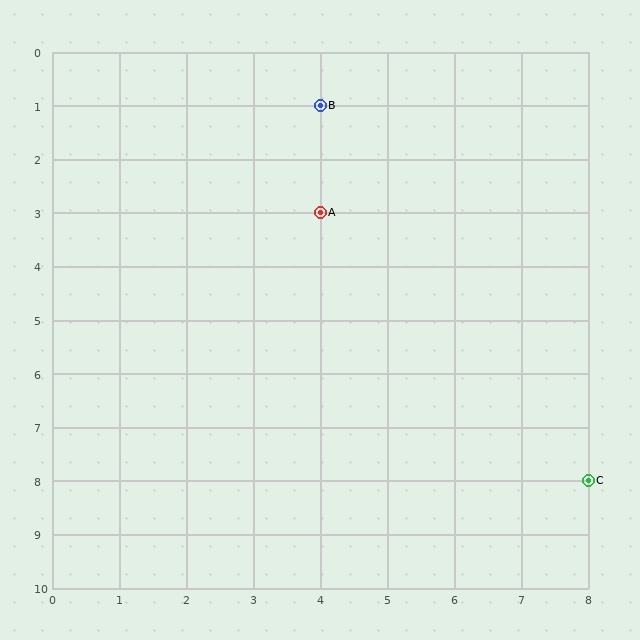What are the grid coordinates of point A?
Point A is at grid coordinates (4, 3).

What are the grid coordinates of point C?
Point C is at grid coordinates (8, 8).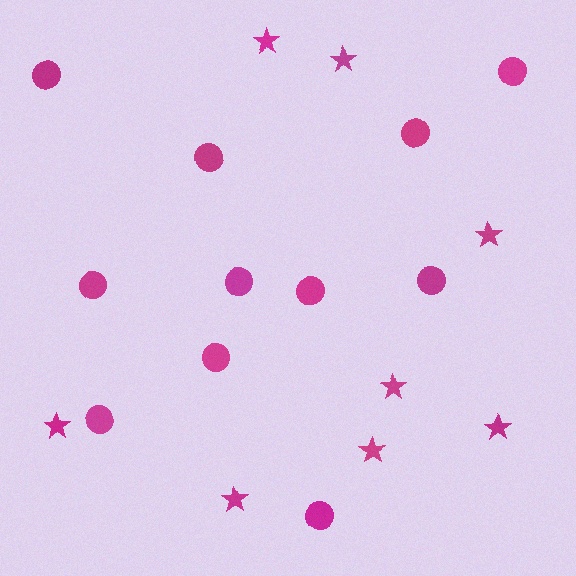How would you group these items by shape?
There are 2 groups: one group of stars (8) and one group of circles (11).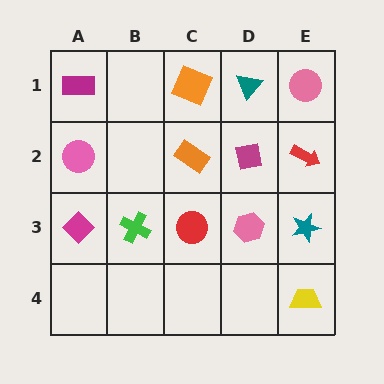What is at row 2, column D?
A magenta square.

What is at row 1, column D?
A teal triangle.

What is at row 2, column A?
A pink circle.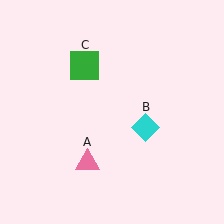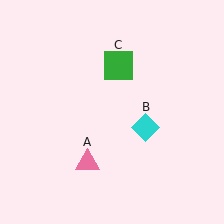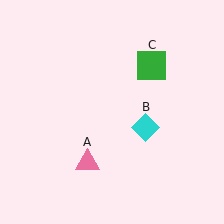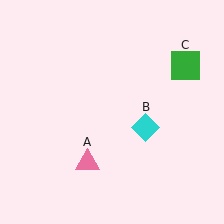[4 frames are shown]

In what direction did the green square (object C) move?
The green square (object C) moved right.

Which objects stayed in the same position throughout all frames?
Pink triangle (object A) and cyan diamond (object B) remained stationary.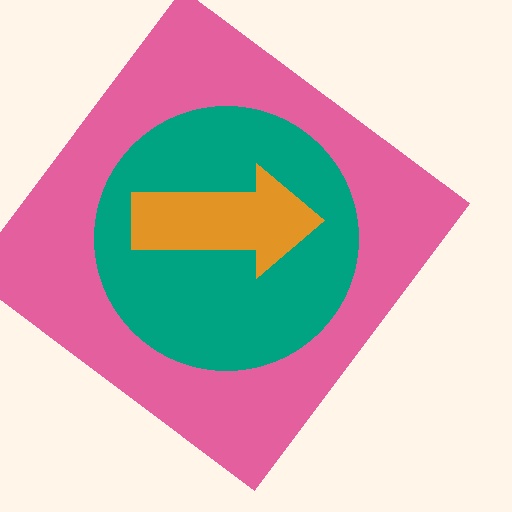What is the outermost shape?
The pink diamond.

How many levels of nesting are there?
3.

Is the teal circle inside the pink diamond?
Yes.